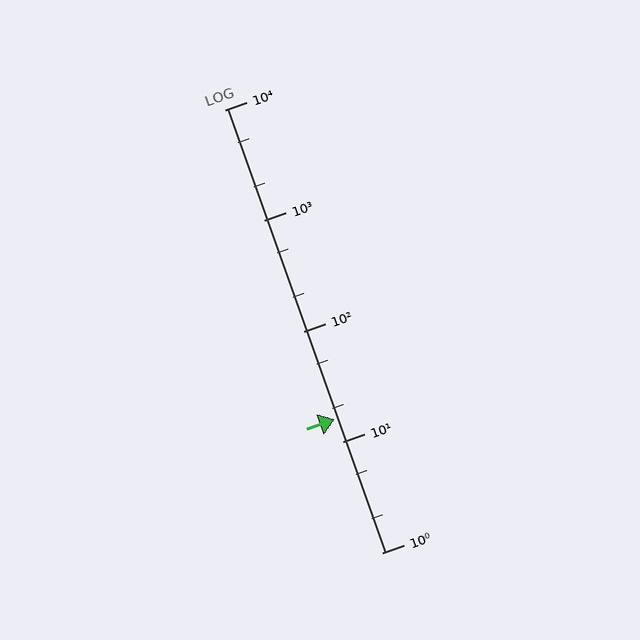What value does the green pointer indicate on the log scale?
The pointer indicates approximately 16.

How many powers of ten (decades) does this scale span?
The scale spans 4 decades, from 1 to 10000.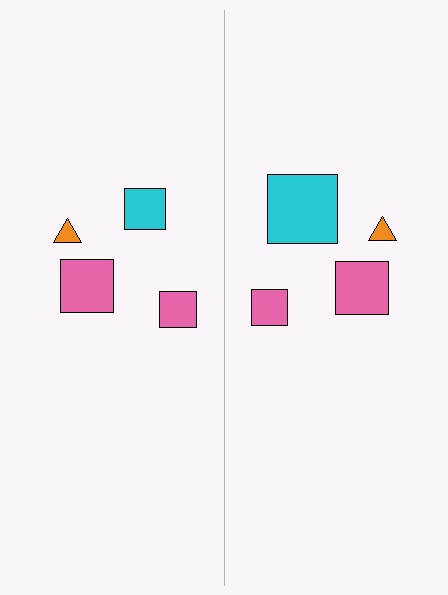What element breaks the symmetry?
The cyan square on the right side has a different size than its mirror counterpart.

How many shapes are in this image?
There are 8 shapes in this image.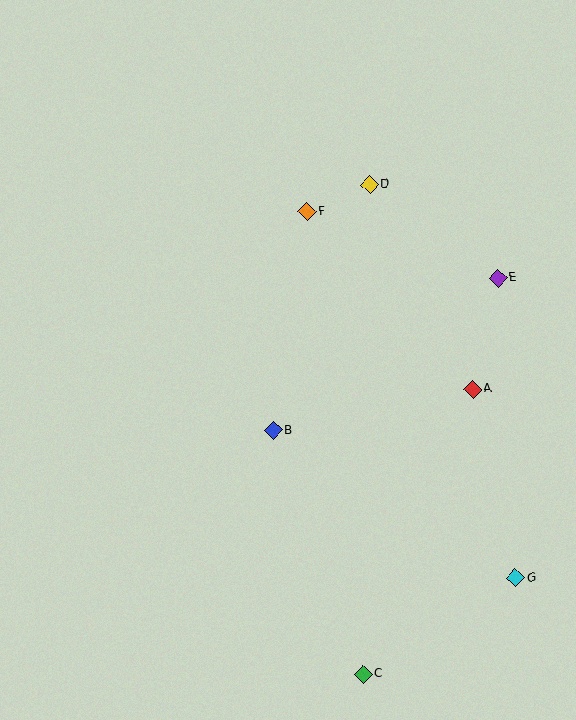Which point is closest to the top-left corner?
Point F is closest to the top-left corner.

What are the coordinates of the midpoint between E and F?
The midpoint between E and F is at (403, 245).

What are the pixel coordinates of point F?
Point F is at (307, 212).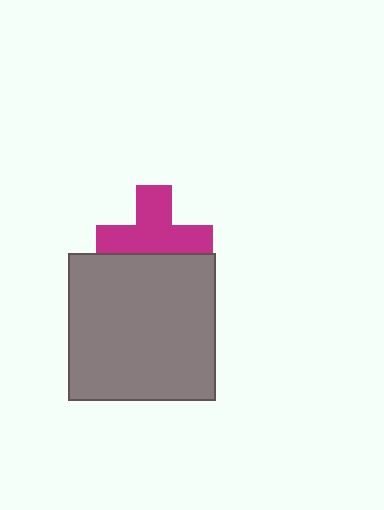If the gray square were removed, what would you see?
You would see the complete magenta cross.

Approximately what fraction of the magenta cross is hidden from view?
Roughly 33% of the magenta cross is hidden behind the gray square.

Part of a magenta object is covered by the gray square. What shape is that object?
It is a cross.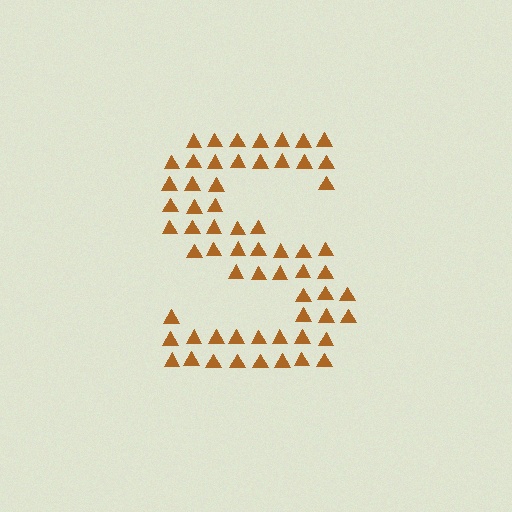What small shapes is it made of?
It is made of small triangles.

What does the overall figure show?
The overall figure shows the letter S.